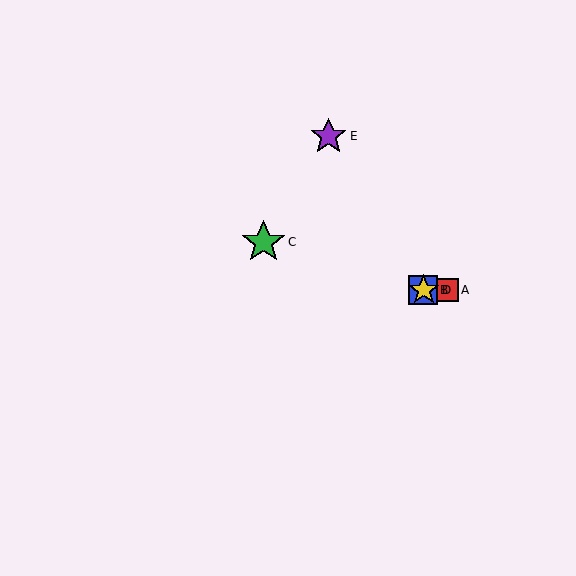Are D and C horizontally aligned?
No, D is at y≈290 and C is at y≈242.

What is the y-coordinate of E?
Object E is at y≈136.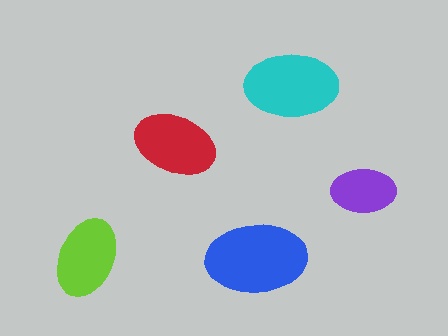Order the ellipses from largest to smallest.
the blue one, the cyan one, the red one, the lime one, the purple one.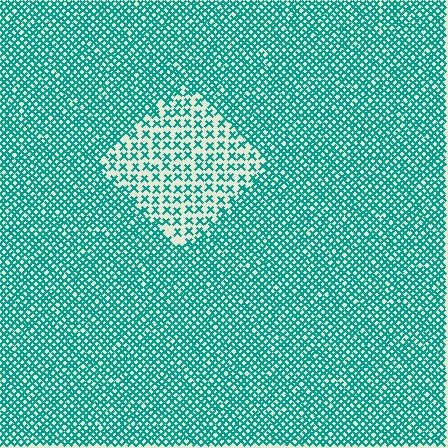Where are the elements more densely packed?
The elements are more densely packed outside the diamond boundary.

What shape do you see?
I see a diamond.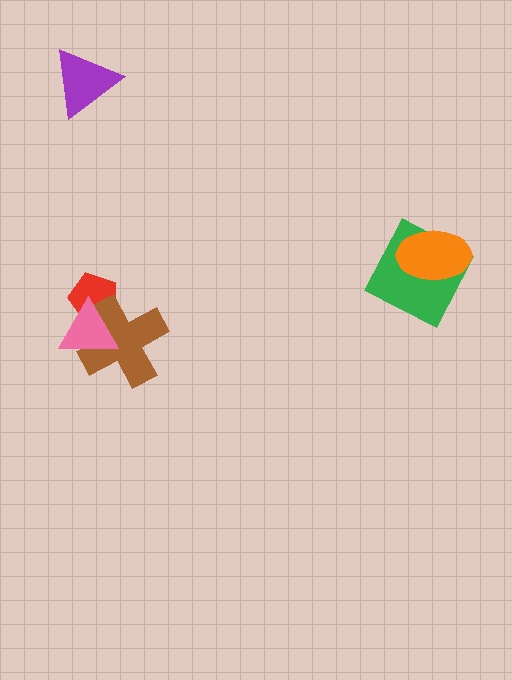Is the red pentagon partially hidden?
Yes, it is partially covered by another shape.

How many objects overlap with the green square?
1 object overlaps with the green square.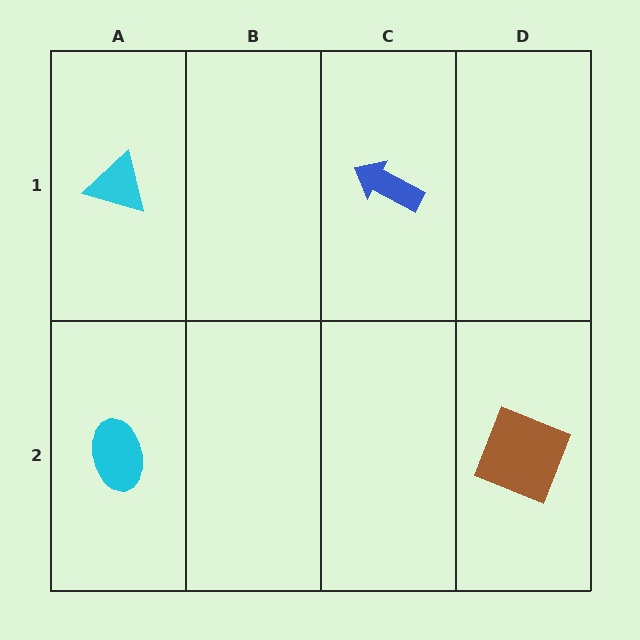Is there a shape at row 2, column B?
No, that cell is empty.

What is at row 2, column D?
A brown square.